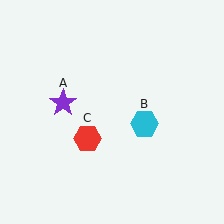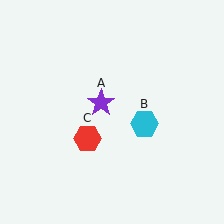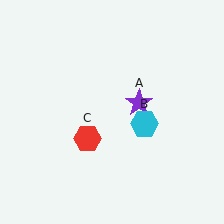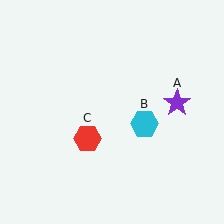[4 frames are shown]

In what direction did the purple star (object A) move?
The purple star (object A) moved right.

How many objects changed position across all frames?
1 object changed position: purple star (object A).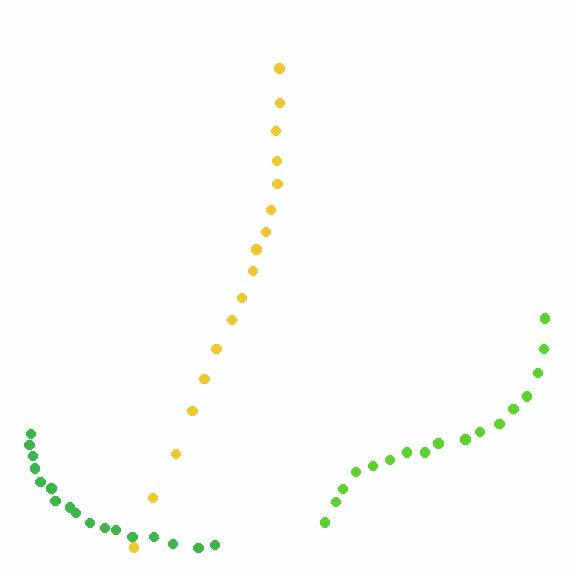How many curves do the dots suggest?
There are 3 distinct paths.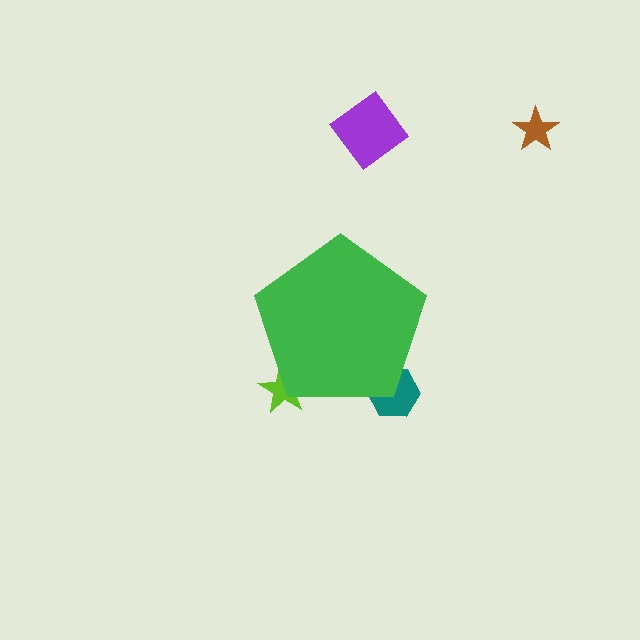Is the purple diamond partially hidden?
No, the purple diamond is fully visible.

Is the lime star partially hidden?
Yes, the lime star is partially hidden behind the green pentagon.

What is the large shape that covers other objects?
A green pentagon.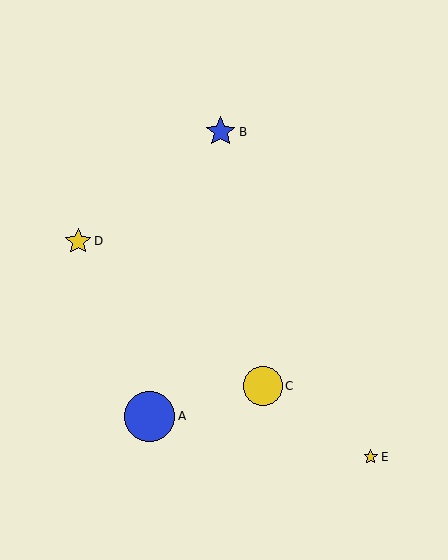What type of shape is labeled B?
Shape B is a blue star.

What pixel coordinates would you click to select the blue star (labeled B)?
Click at (221, 132) to select the blue star B.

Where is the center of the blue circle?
The center of the blue circle is at (150, 416).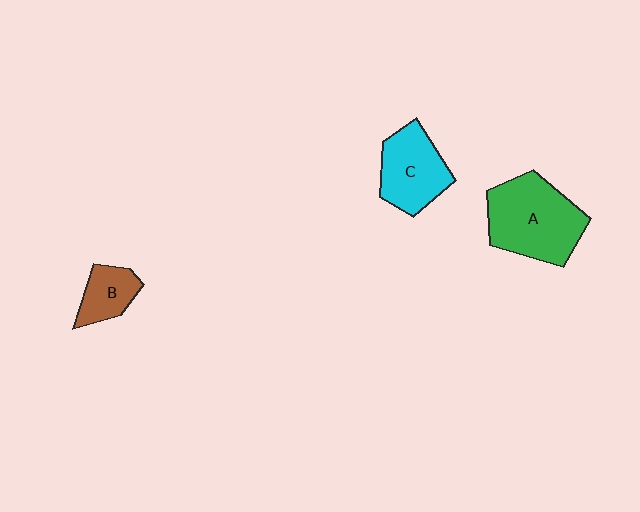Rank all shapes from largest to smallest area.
From largest to smallest: A (green), C (cyan), B (brown).